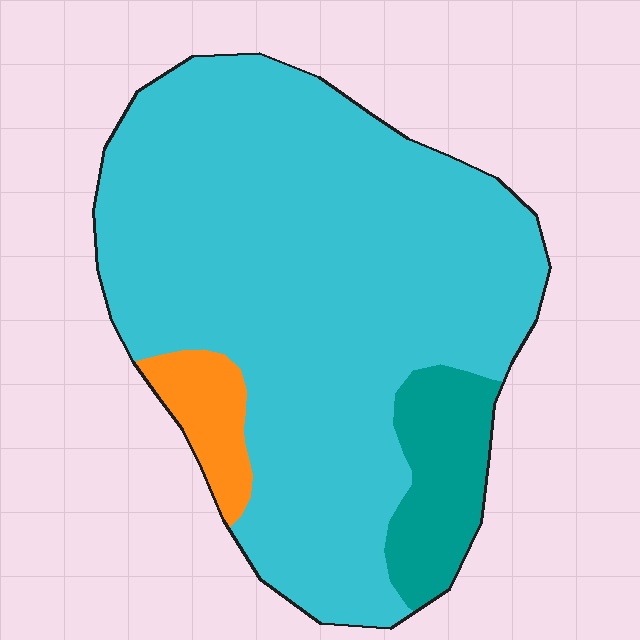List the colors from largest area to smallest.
From largest to smallest: cyan, teal, orange.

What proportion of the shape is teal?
Teal covers about 10% of the shape.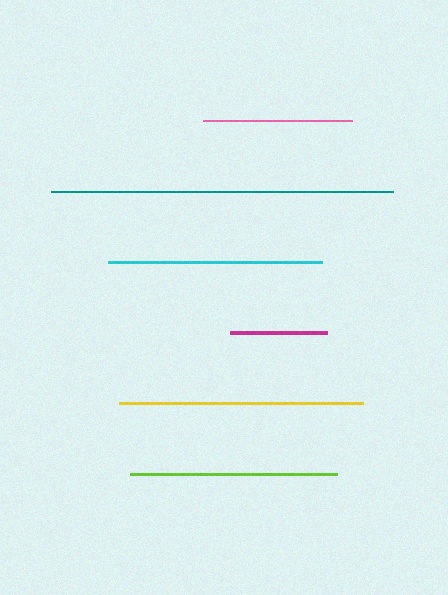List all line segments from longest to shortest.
From longest to shortest: teal, yellow, cyan, lime, pink, magenta.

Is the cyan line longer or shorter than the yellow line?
The yellow line is longer than the cyan line.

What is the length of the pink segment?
The pink segment is approximately 149 pixels long.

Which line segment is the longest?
The teal line is the longest at approximately 342 pixels.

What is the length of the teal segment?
The teal segment is approximately 342 pixels long.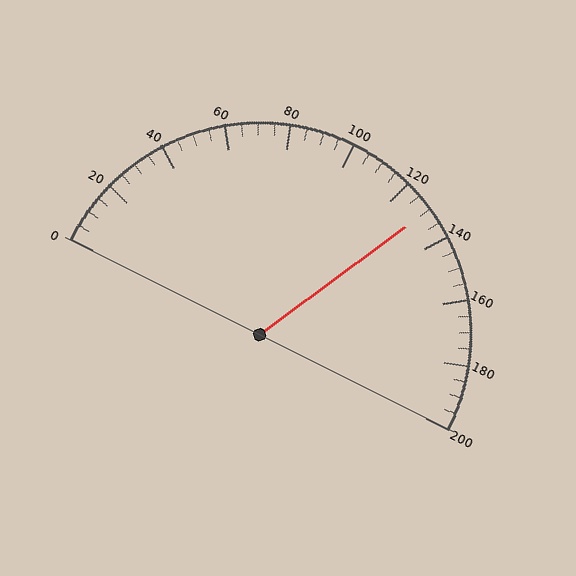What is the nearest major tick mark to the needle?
The nearest major tick mark is 120.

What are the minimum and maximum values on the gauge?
The gauge ranges from 0 to 200.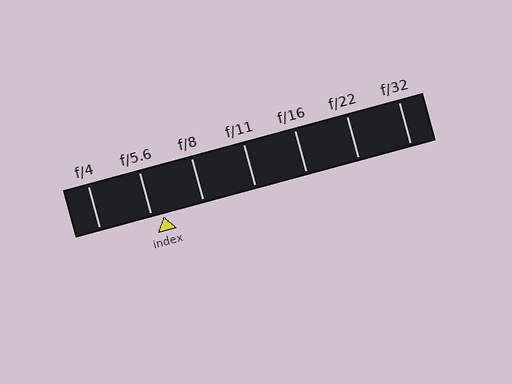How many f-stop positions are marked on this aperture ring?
There are 7 f-stop positions marked.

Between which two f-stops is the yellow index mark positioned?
The index mark is between f/5.6 and f/8.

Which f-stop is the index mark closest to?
The index mark is closest to f/5.6.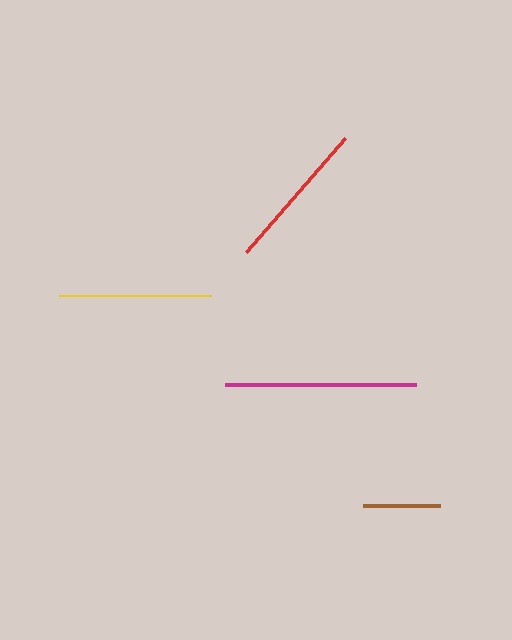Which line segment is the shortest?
The brown line is the shortest at approximately 77 pixels.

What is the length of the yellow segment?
The yellow segment is approximately 152 pixels long.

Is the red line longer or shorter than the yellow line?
The yellow line is longer than the red line.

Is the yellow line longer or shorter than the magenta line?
The magenta line is longer than the yellow line.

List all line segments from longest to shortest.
From longest to shortest: magenta, yellow, red, brown.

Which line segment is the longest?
The magenta line is the longest at approximately 191 pixels.